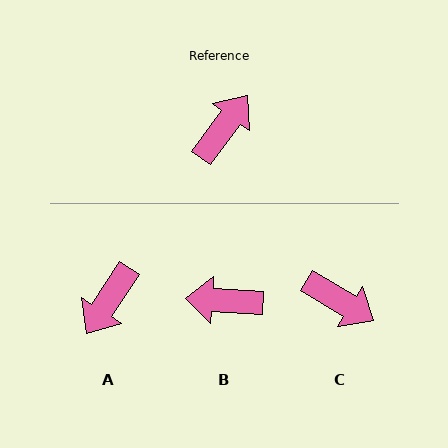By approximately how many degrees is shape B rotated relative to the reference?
Approximately 123 degrees counter-clockwise.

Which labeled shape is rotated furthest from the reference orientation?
A, about 177 degrees away.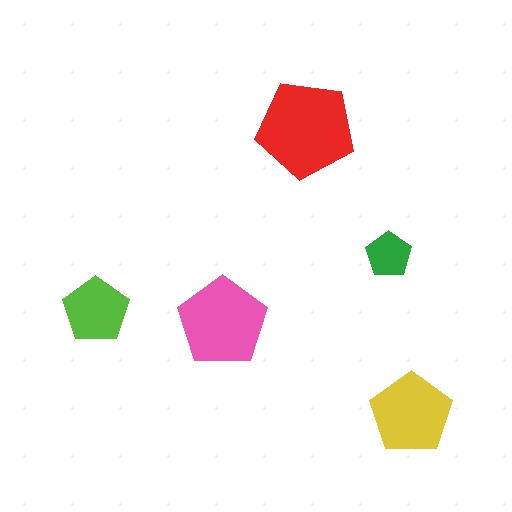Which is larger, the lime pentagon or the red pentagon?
The red one.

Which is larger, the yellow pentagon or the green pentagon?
The yellow one.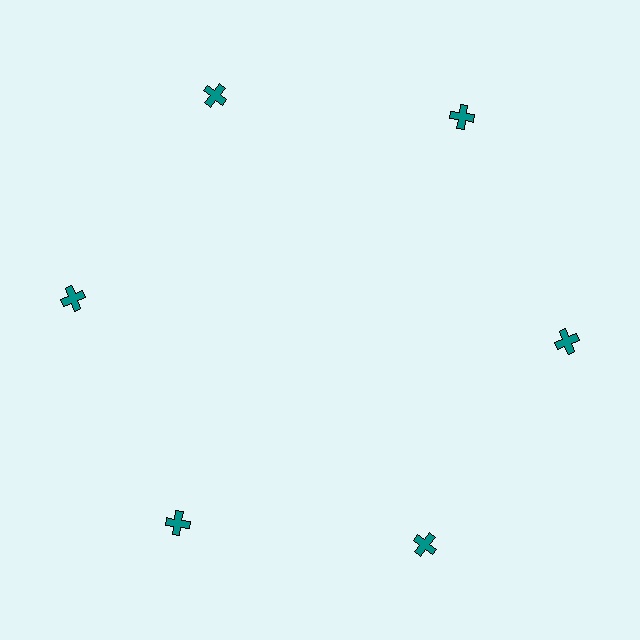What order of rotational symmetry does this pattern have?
This pattern has 6-fold rotational symmetry.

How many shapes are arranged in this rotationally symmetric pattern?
There are 6 shapes, arranged in 6 groups of 1.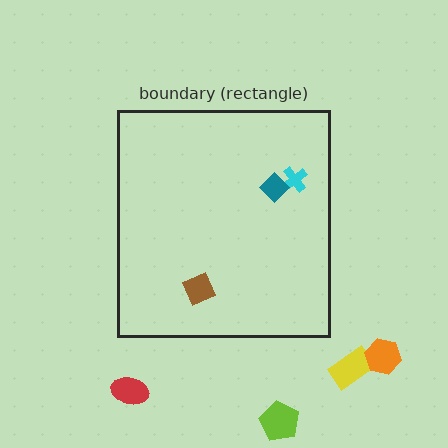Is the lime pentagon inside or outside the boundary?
Outside.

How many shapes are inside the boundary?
3 inside, 4 outside.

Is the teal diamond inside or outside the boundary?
Inside.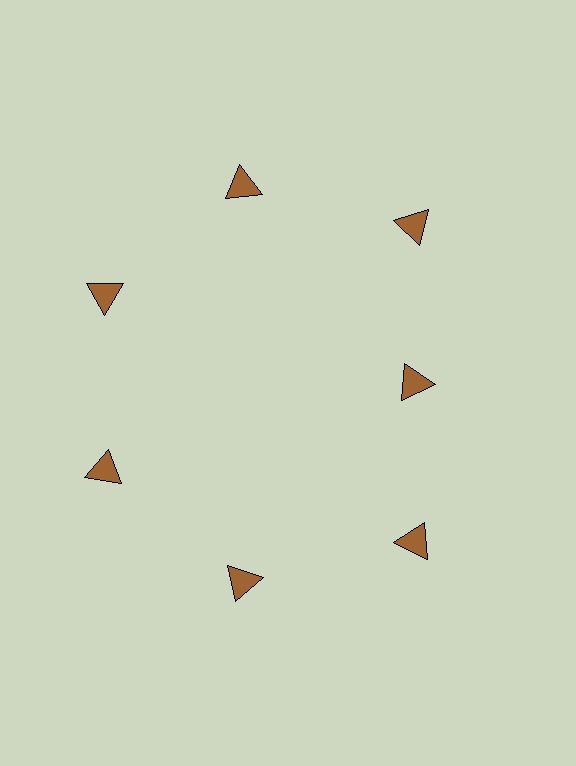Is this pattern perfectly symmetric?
No. The 7 brown triangles are arranged in a ring, but one element near the 3 o'clock position is pulled inward toward the center, breaking the 7-fold rotational symmetry.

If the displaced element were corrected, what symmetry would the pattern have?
It would have 7-fold rotational symmetry — the pattern would map onto itself every 51 degrees.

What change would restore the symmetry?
The symmetry would be restored by moving it outward, back onto the ring so that all 7 triangles sit at equal angles and equal distance from the center.